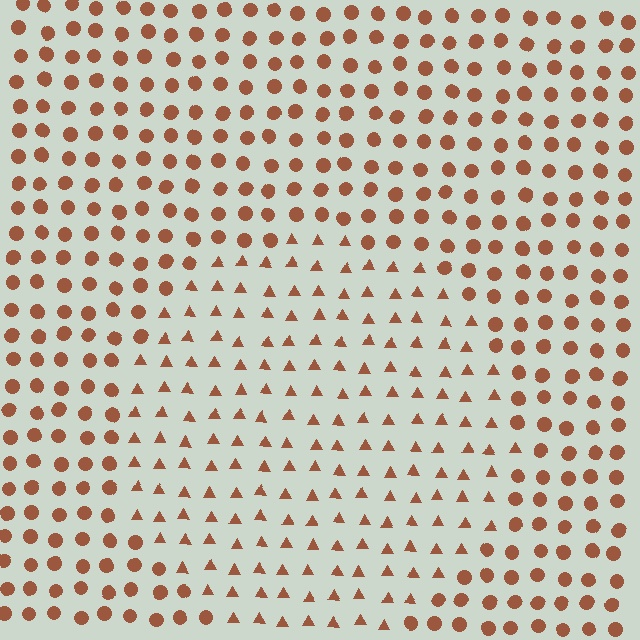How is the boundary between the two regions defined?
The boundary is defined by a change in element shape: triangles inside vs. circles outside. All elements share the same color and spacing.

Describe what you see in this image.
The image is filled with small brown elements arranged in a uniform grid. A circle-shaped region contains triangles, while the surrounding area contains circles. The boundary is defined purely by the change in element shape.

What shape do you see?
I see a circle.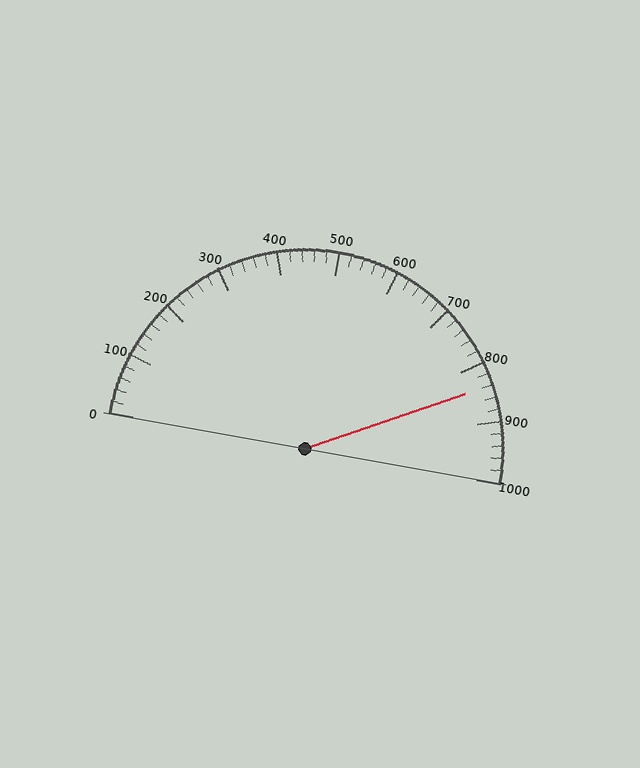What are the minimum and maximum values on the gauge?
The gauge ranges from 0 to 1000.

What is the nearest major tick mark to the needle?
The nearest major tick mark is 800.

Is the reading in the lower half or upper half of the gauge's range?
The reading is in the upper half of the range (0 to 1000).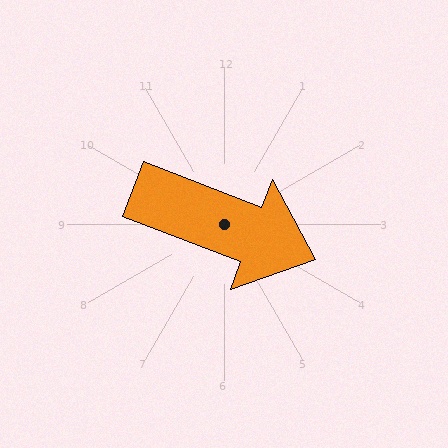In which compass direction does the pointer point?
East.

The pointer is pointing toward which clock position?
Roughly 4 o'clock.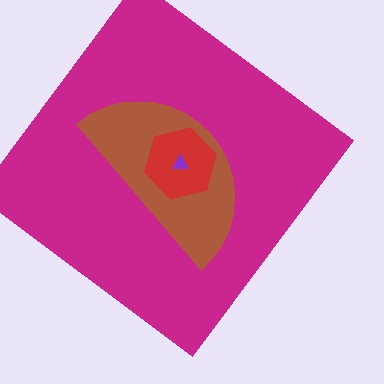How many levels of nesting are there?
4.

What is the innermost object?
The purple triangle.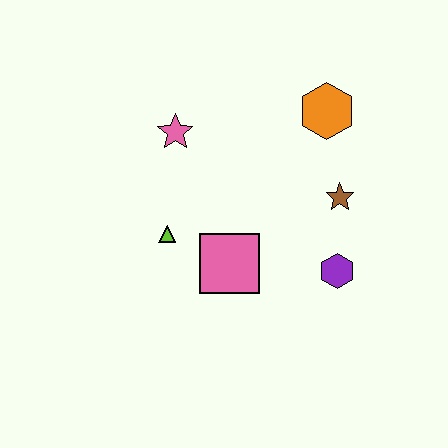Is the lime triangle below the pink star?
Yes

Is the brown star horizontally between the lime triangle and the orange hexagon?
No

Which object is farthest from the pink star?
The purple hexagon is farthest from the pink star.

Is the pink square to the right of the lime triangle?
Yes